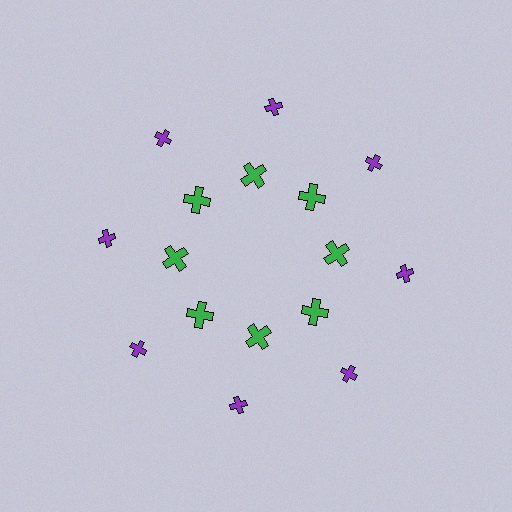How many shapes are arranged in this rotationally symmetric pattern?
There are 16 shapes, arranged in 8 groups of 2.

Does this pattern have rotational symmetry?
Yes, this pattern has 8-fold rotational symmetry. It looks the same after rotating 45 degrees around the center.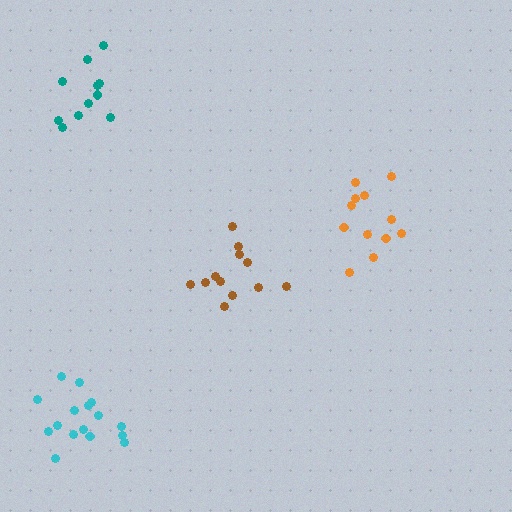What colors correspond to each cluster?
The clusters are colored: teal, brown, cyan, orange.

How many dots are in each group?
Group 1: 11 dots, Group 2: 12 dots, Group 3: 16 dots, Group 4: 12 dots (51 total).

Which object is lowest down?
The cyan cluster is bottommost.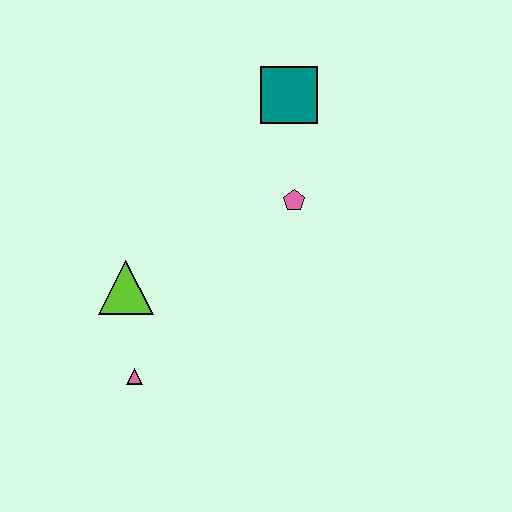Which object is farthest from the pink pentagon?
The pink triangle is farthest from the pink pentagon.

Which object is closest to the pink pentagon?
The teal square is closest to the pink pentagon.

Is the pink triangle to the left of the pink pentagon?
Yes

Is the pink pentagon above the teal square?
No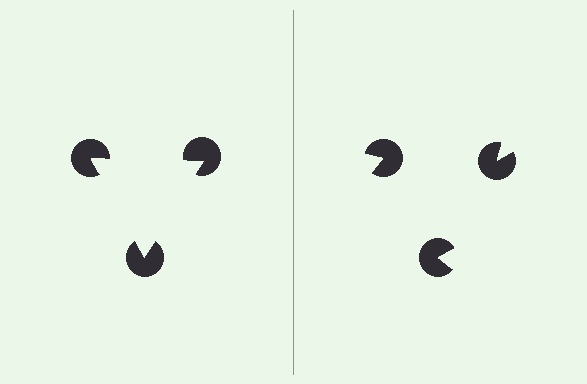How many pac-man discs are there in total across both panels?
6 — 3 on each side.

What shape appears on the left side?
An illusory triangle.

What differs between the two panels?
The pac-man discs are positioned identically on both sides; only the wedge orientations differ. On the left they align to a triangle; on the right they are misaligned.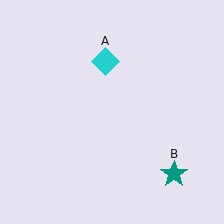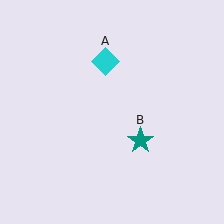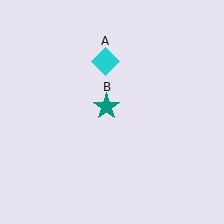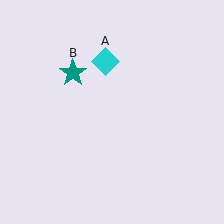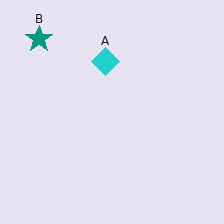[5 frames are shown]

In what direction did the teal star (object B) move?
The teal star (object B) moved up and to the left.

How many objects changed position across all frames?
1 object changed position: teal star (object B).